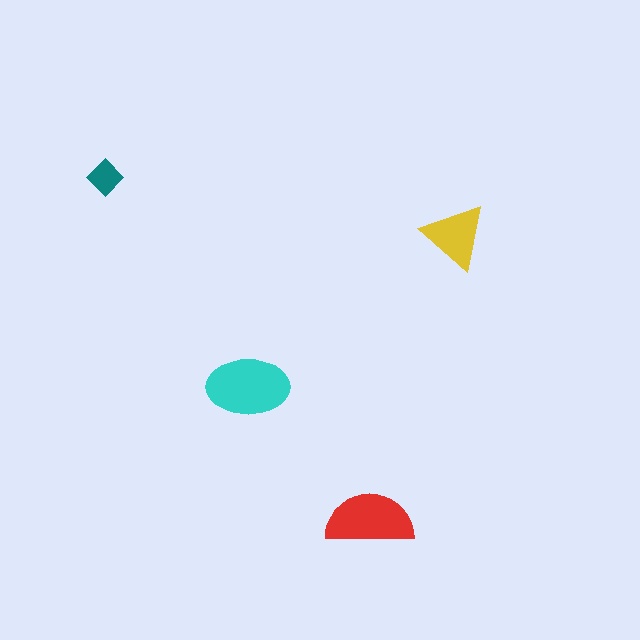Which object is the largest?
The cyan ellipse.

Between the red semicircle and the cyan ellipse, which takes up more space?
The cyan ellipse.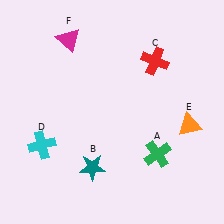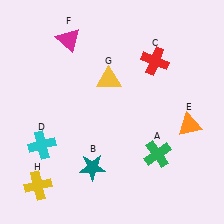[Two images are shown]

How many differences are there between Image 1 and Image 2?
There are 2 differences between the two images.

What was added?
A yellow triangle (G), a yellow cross (H) were added in Image 2.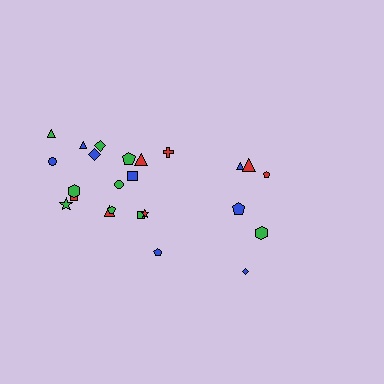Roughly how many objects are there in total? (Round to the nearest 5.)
Roughly 25 objects in total.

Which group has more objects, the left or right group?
The left group.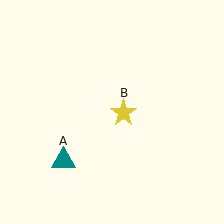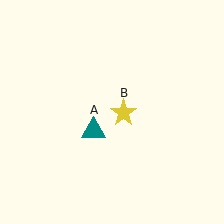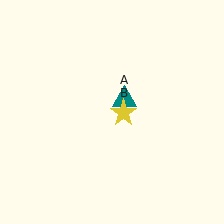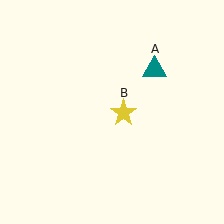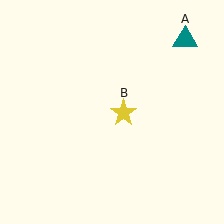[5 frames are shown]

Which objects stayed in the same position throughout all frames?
Yellow star (object B) remained stationary.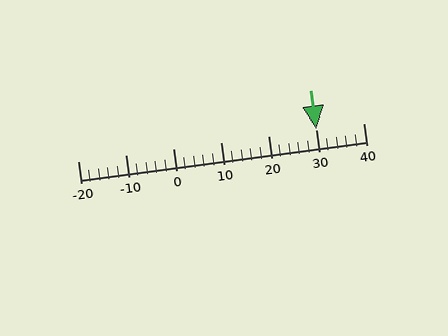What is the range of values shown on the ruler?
The ruler shows values from -20 to 40.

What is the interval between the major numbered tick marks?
The major tick marks are spaced 10 units apart.